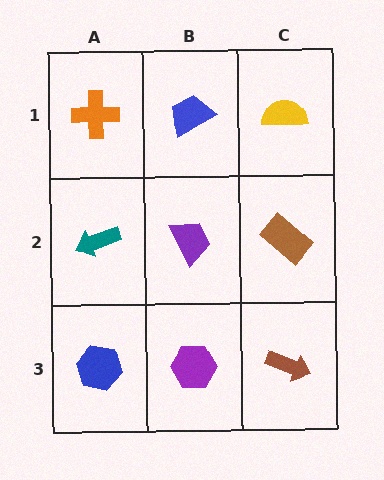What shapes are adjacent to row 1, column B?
A purple trapezoid (row 2, column B), an orange cross (row 1, column A), a yellow semicircle (row 1, column C).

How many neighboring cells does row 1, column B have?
3.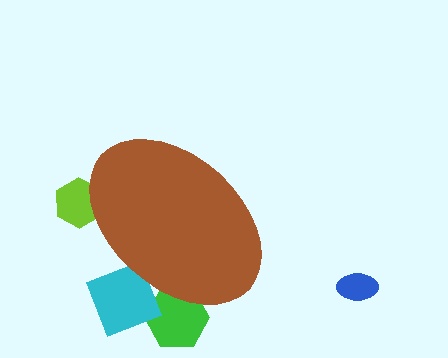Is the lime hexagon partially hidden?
Yes, the lime hexagon is partially hidden behind the brown ellipse.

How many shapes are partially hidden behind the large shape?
3 shapes are partially hidden.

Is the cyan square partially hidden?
Yes, the cyan square is partially hidden behind the brown ellipse.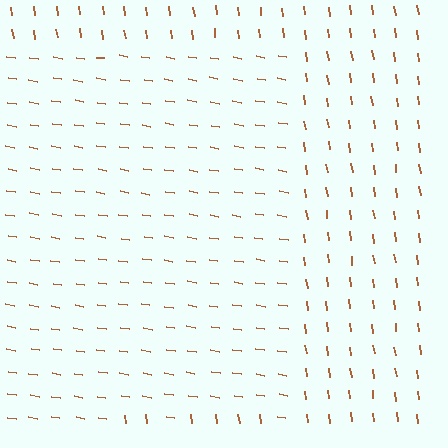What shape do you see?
I see a rectangle.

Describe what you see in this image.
The image is filled with small brown line segments. A rectangle region in the image has lines oriented differently from the surrounding lines, creating a visible texture boundary.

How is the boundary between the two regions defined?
The boundary is defined purely by a change in line orientation (approximately 73 degrees difference). All lines are the same color and thickness.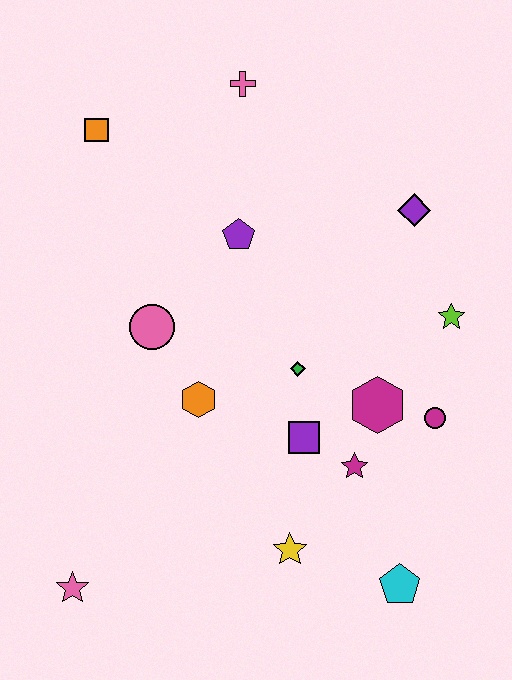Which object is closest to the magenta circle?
The magenta hexagon is closest to the magenta circle.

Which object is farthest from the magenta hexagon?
The orange square is farthest from the magenta hexagon.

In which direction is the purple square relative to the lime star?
The purple square is to the left of the lime star.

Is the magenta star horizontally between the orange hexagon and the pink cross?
No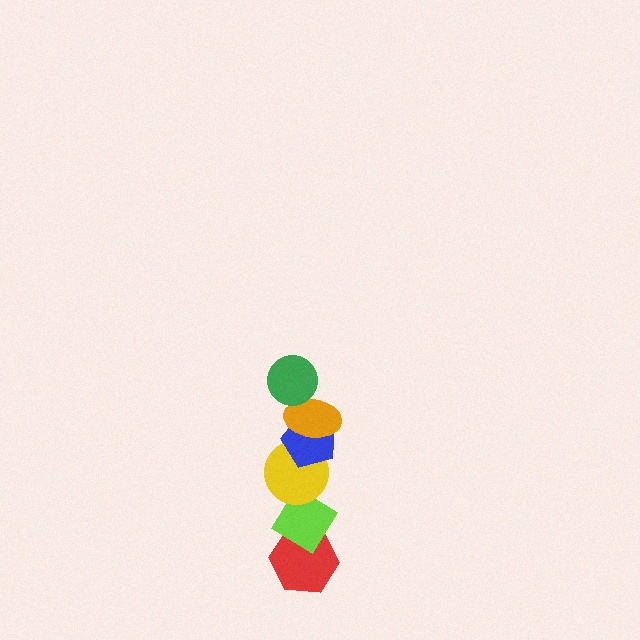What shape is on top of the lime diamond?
The yellow circle is on top of the lime diamond.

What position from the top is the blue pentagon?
The blue pentagon is 3rd from the top.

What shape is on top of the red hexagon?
The lime diamond is on top of the red hexagon.